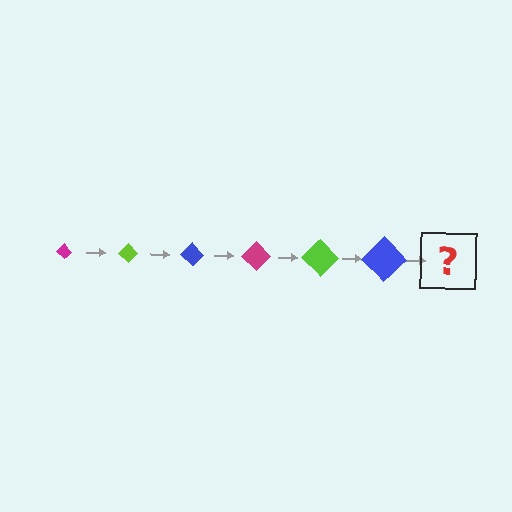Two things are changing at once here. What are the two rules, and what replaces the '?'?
The two rules are that the diamond grows larger each step and the color cycles through magenta, lime, and blue. The '?' should be a magenta diamond, larger than the previous one.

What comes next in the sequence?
The next element should be a magenta diamond, larger than the previous one.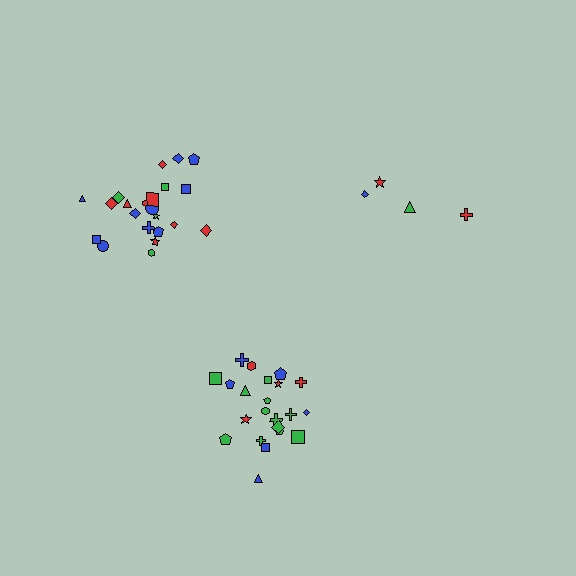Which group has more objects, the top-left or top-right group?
The top-left group.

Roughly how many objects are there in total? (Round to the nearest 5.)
Roughly 50 objects in total.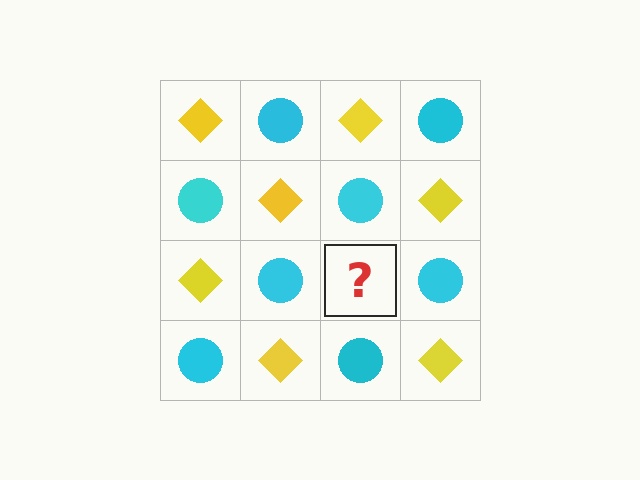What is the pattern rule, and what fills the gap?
The rule is that it alternates yellow diamond and cyan circle in a checkerboard pattern. The gap should be filled with a yellow diamond.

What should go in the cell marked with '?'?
The missing cell should contain a yellow diamond.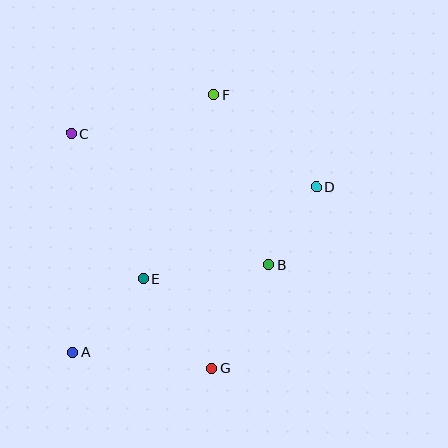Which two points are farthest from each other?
Points A and D are farthest from each other.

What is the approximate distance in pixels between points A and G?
The distance between A and G is approximately 140 pixels.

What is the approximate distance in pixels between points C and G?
The distance between C and G is approximately 274 pixels.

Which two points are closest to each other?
Points B and D are closest to each other.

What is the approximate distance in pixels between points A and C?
The distance between A and C is approximately 218 pixels.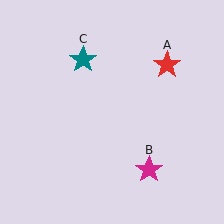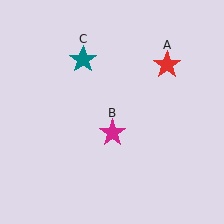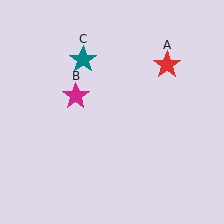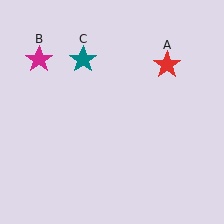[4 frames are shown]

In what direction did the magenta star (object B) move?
The magenta star (object B) moved up and to the left.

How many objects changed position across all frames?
1 object changed position: magenta star (object B).